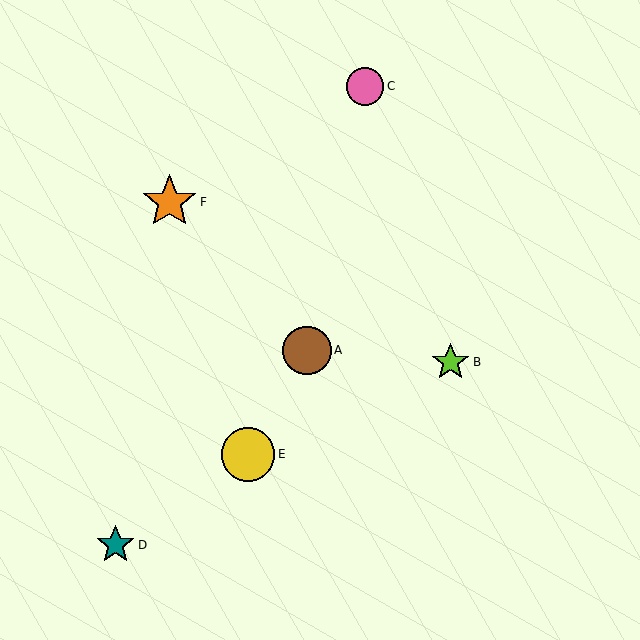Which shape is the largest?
The orange star (labeled F) is the largest.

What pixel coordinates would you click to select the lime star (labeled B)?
Click at (451, 362) to select the lime star B.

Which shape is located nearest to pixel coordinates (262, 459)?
The yellow circle (labeled E) at (248, 454) is nearest to that location.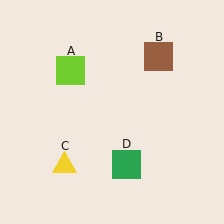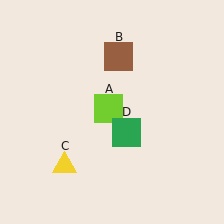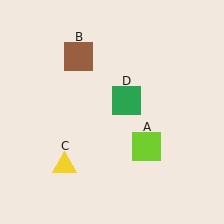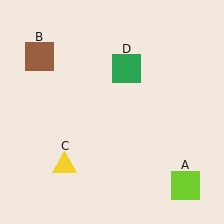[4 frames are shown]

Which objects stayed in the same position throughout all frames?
Yellow triangle (object C) remained stationary.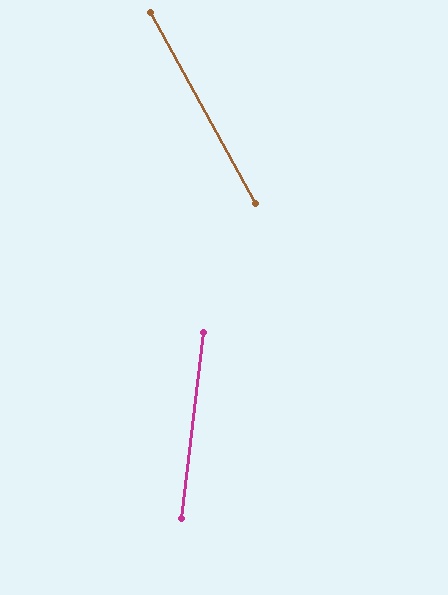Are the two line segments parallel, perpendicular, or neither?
Neither parallel nor perpendicular — they differ by about 35°.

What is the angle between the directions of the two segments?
Approximately 35 degrees.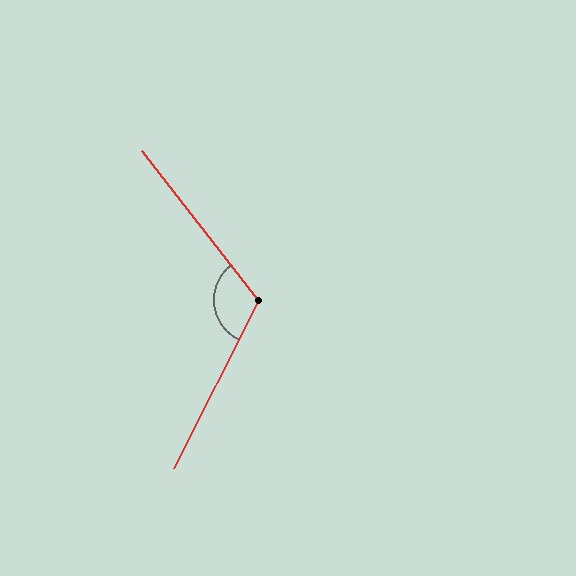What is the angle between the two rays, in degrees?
Approximately 115 degrees.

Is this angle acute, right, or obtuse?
It is obtuse.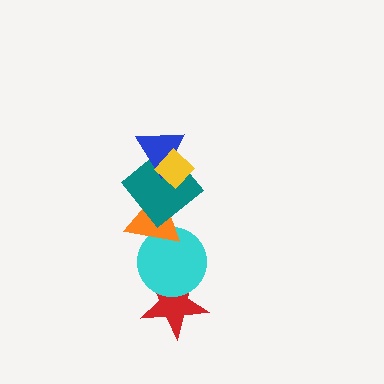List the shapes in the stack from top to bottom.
From top to bottom: the yellow diamond, the blue triangle, the teal diamond, the orange triangle, the cyan circle, the red star.